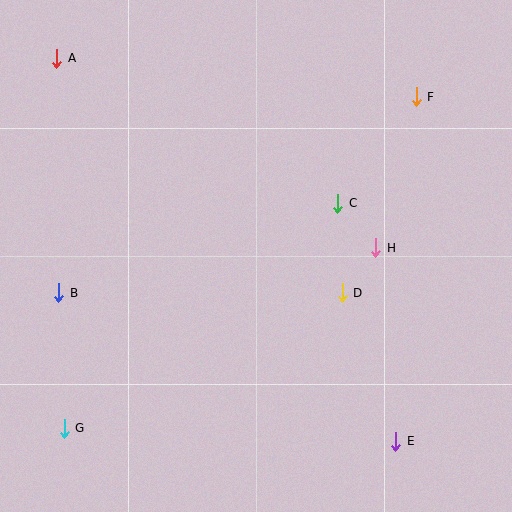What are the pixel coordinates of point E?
Point E is at (396, 441).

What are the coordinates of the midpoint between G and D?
The midpoint between G and D is at (203, 361).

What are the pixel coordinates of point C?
Point C is at (338, 203).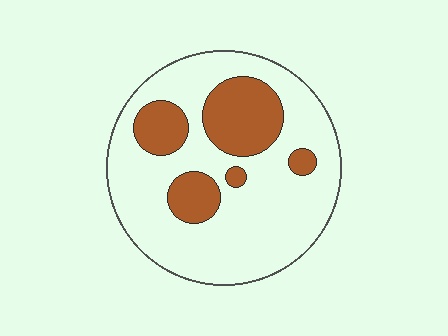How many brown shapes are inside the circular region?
5.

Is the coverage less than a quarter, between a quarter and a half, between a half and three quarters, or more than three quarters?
Less than a quarter.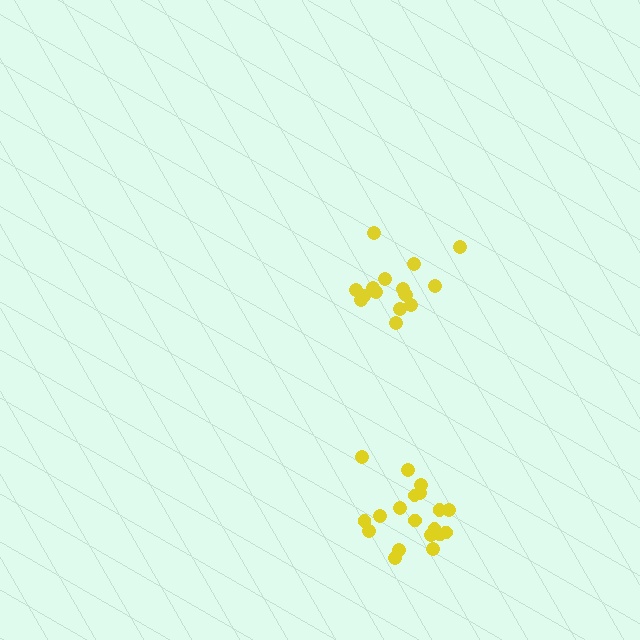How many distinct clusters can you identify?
There are 2 distinct clusters.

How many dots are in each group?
Group 1: 16 dots, Group 2: 19 dots (35 total).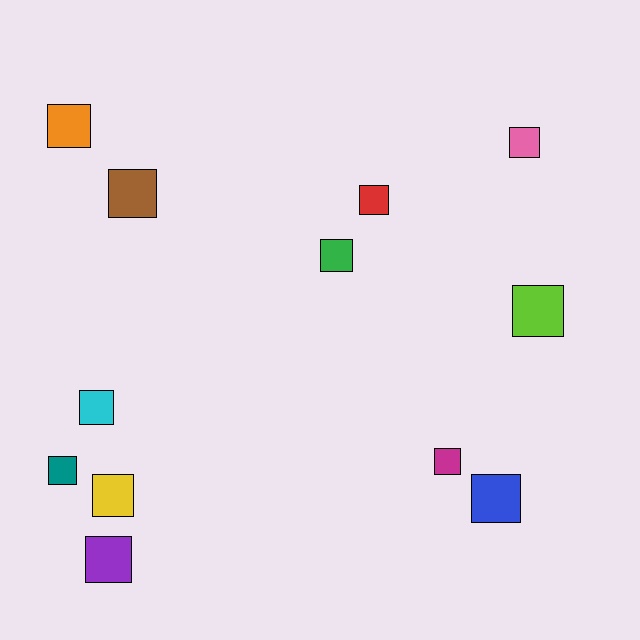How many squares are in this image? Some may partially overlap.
There are 12 squares.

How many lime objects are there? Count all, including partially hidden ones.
There is 1 lime object.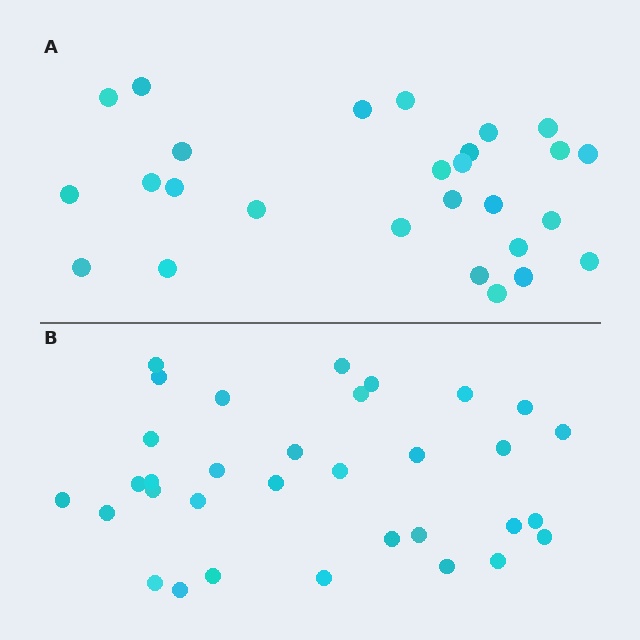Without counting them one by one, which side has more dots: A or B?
Region B (the bottom region) has more dots.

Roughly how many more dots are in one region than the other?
Region B has about 6 more dots than region A.